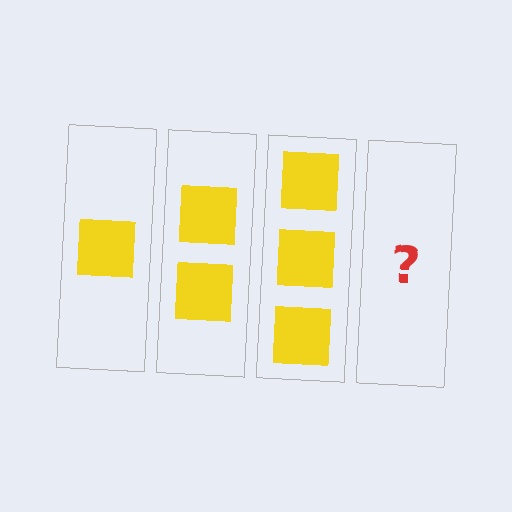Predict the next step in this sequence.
The next step is 4 squares.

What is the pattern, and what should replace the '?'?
The pattern is that each step adds one more square. The '?' should be 4 squares.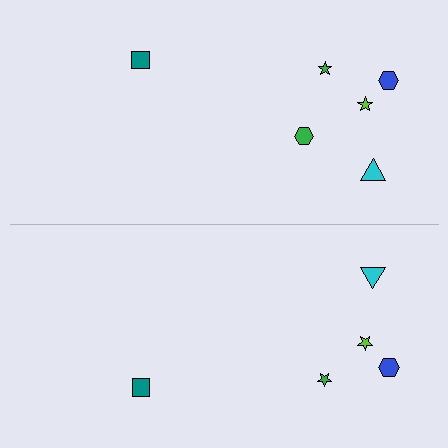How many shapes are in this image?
There are 11 shapes in this image.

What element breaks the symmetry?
A green hexagon is missing from the bottom side.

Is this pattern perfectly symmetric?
No, the pattern is not perfectly symmetric. A green hexagon is missing from the bottom side.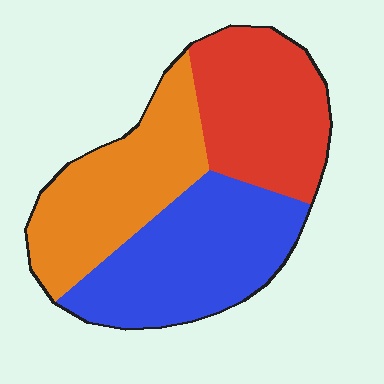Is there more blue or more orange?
Blue.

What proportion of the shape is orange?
Orange covers roughly 30% of the shape.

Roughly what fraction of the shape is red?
Red covers 31% of the shape.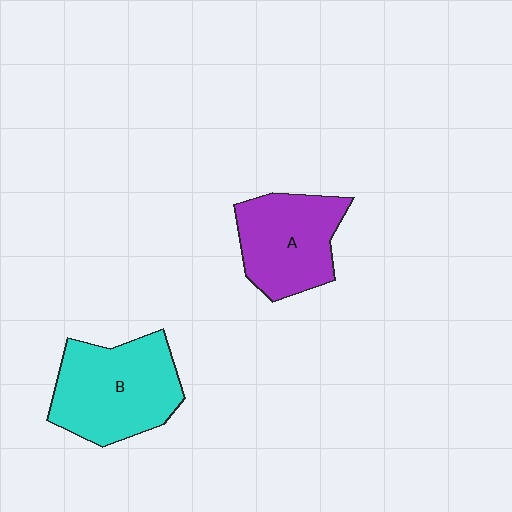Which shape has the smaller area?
Shape A (purple).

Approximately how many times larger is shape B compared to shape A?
Approximately 1.2 times.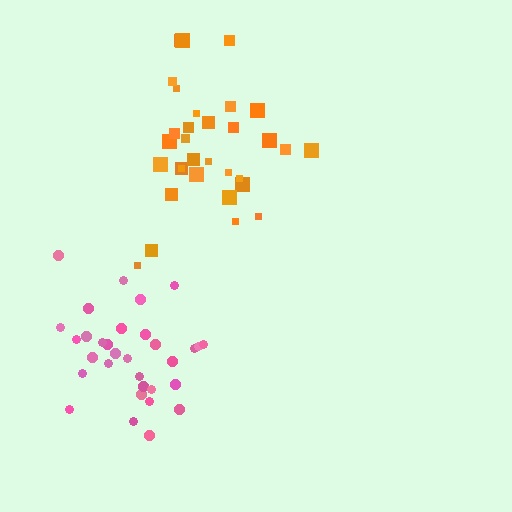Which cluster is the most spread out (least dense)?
Orange.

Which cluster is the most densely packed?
Pink.